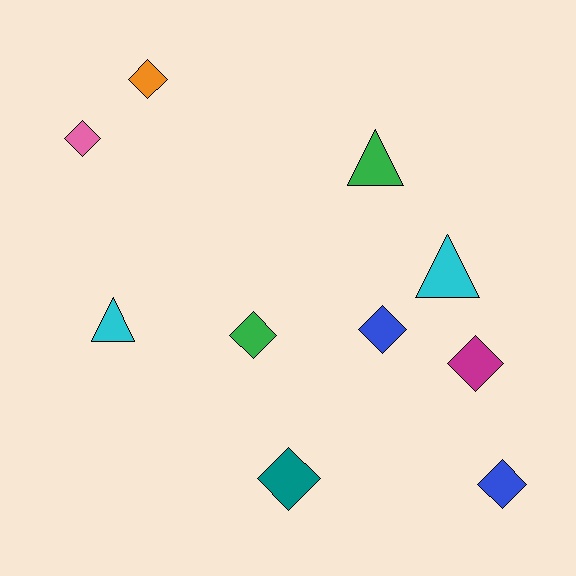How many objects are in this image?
There are 10 objects.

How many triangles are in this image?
There are 3 triangles.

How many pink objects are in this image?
There is 1 pink object.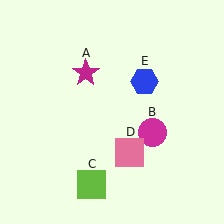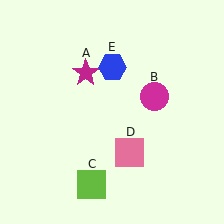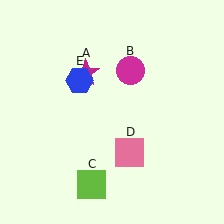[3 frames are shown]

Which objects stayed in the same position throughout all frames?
Magenta star (object A) and lime square (object C) and pink square (object D) remained stationary.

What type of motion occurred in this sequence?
The magenta circle (object B), blue hexagon (object E) rotated counterclockwise around the center of the scene.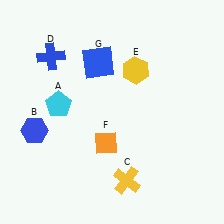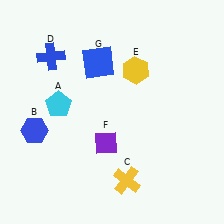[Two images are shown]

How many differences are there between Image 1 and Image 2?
There is 1 difference between the two images.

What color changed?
The diamond (F) changed from orange in Image 1 to purple in Image 2.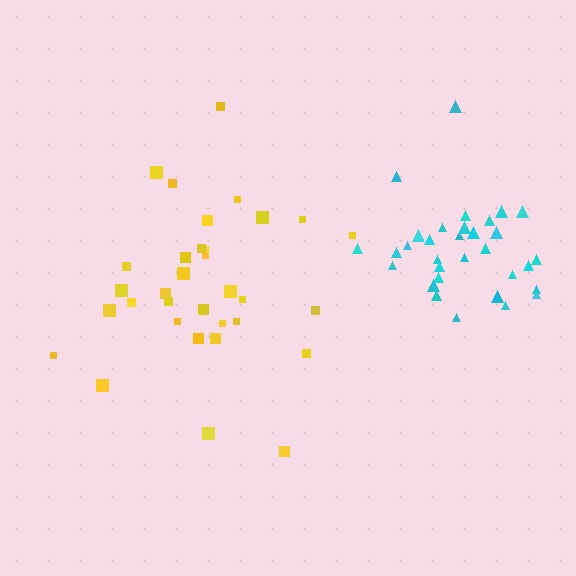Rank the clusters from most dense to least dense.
cyan, yellow.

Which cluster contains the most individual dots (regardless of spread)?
Yellow (33).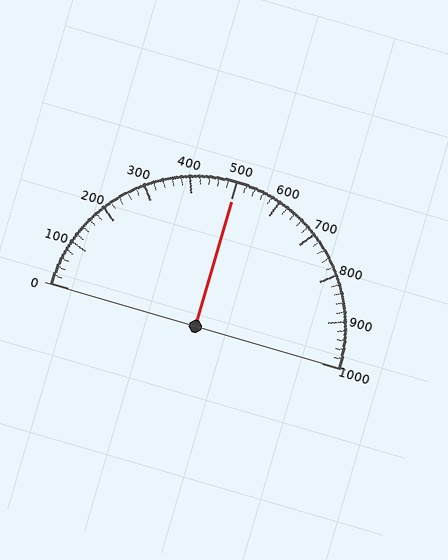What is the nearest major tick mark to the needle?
The nearest major tick mark is 500.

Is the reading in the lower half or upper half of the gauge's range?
The reading is in the upper half of the range (0 to 1000).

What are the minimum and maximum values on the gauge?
The gauge ranges from 0 to 1000.